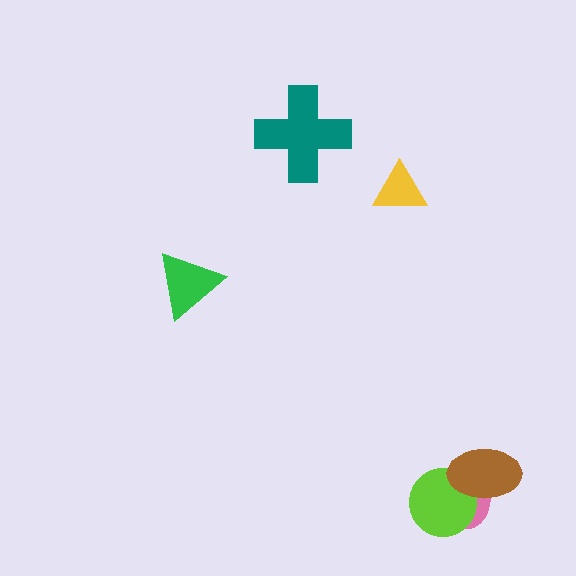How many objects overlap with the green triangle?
0 objects overlap with the green triangle.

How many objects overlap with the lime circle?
2 objects overlap with the lime circle.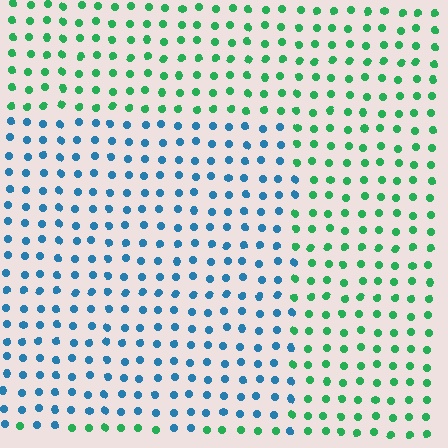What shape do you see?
I see a rectangle.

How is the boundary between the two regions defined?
The boundary is defined purely by a slight shift in hue (about 61 degrees). Spacing, size, and orientation are identical on both sides.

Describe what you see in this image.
The image is filled with small green elements in a uniform arrangement. A rectangle-shaped region is visible where the elements are tinted to a slightly different hue, forming a subtle color boundary.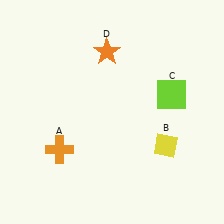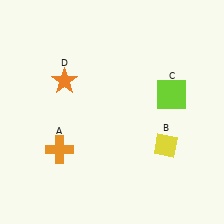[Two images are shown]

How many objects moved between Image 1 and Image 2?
1 object moved between the two images.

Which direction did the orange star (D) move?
The orange star (D) moved left.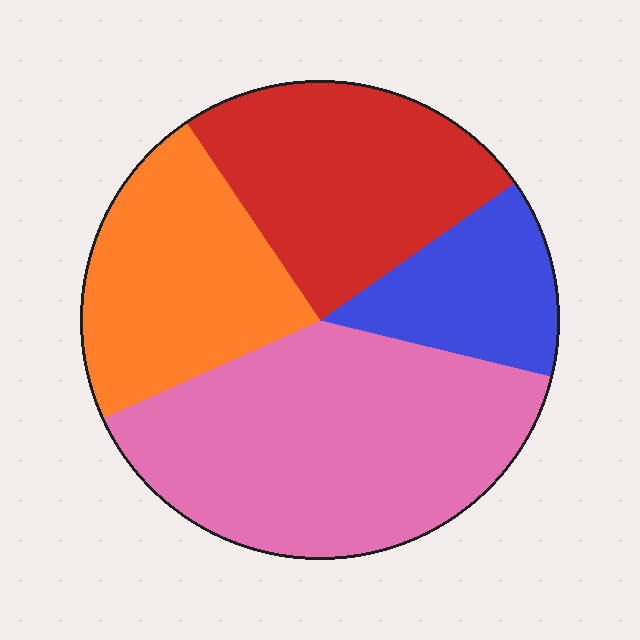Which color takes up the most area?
Pink, at roughly 40%.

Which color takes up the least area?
Blue, at roughly 15%.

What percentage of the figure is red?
Red takes up about one quarter (1/4) of the figure.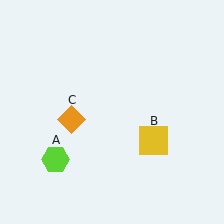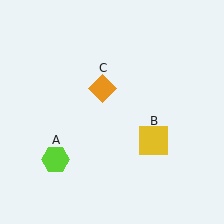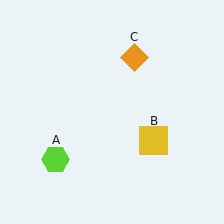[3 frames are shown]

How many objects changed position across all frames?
1 object changed position: orange diamond (object C).